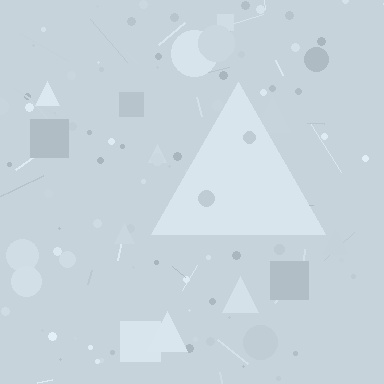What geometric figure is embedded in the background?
A triangle is embedded in the background.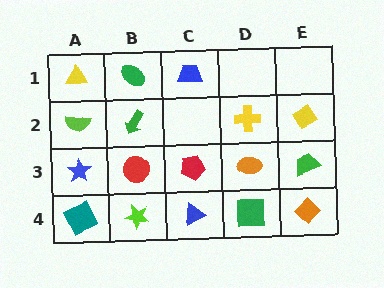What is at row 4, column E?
An orange diamond.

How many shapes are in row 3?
5 shapes.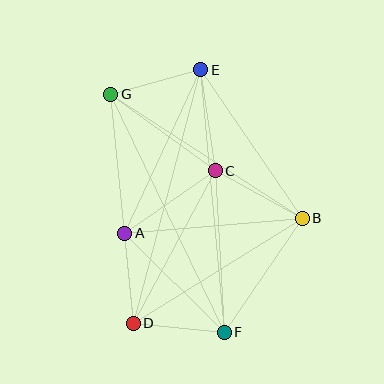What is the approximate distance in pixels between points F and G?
The distance between F and G is approximately 263 pixels.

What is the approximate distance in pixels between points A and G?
The distance between A and G is approximately 139 pixels.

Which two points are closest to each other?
Points A and D are closest to each other.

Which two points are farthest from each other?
Points E and F are farthest from each other.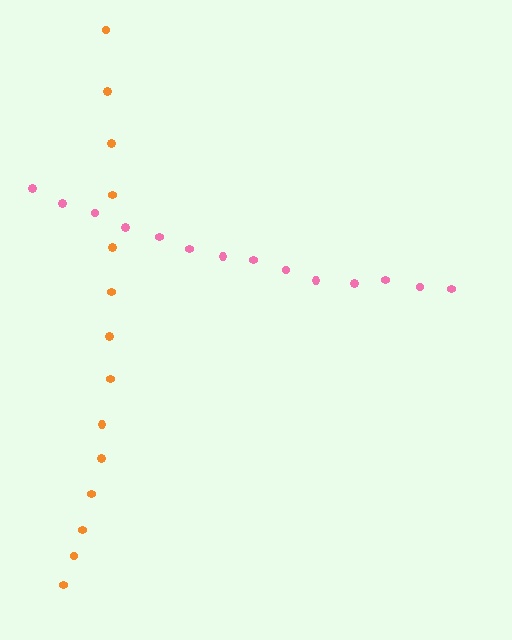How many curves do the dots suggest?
There are 2 distinct paths.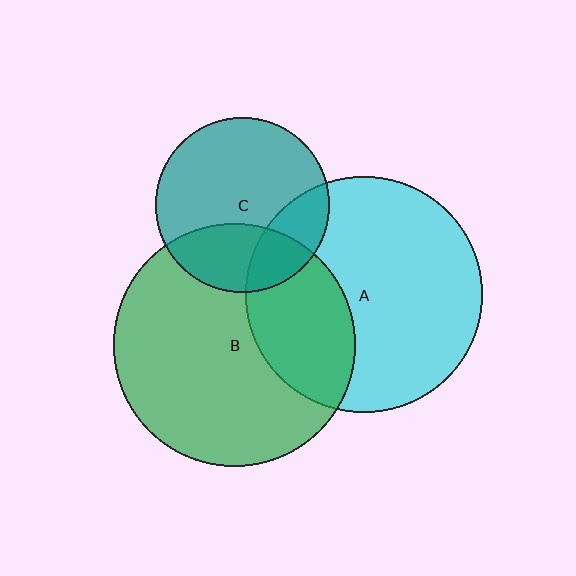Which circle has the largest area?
Circle B (green).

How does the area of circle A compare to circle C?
Approximately 1.8 times.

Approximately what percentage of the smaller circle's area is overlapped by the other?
Approximately 20%.